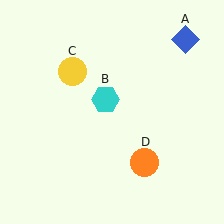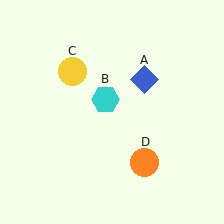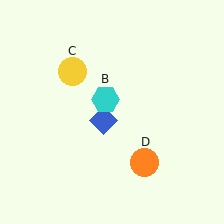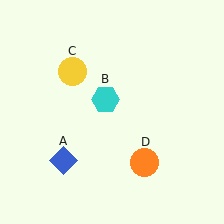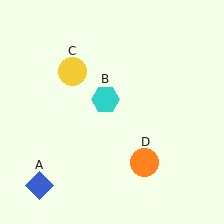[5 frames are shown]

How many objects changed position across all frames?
1 object changed position: blue diamond (object A).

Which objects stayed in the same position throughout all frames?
Cyan hexagon (object B) and yellow circle (object C) and orange circle (object D) remained stationary.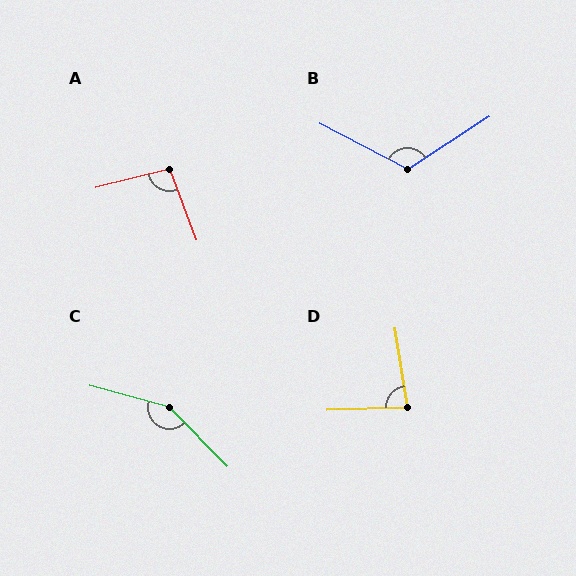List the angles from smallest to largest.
D (83°), A (97°), B (120°), C (150°).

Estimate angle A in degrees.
Approximately 97 degrees.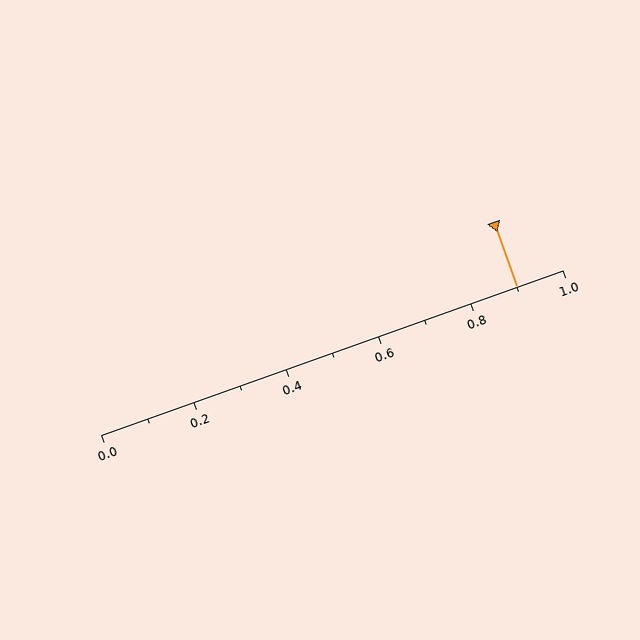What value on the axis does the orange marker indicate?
The marker indicates approximately 0.9.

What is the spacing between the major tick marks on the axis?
The major ticks are spaced 0.2 apart.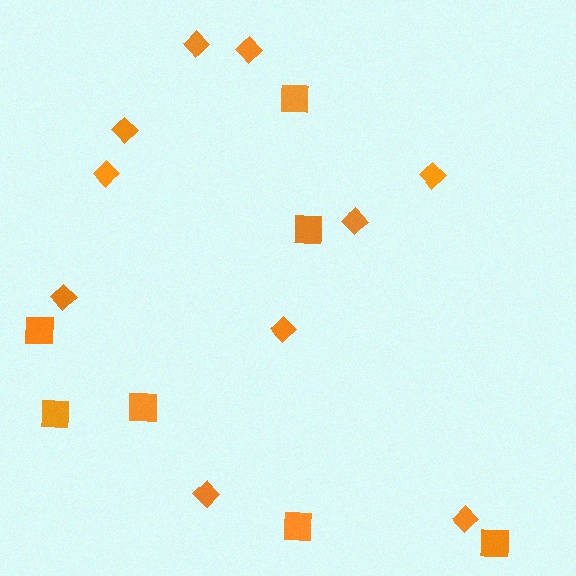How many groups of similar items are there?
There are 2 groups: one group of squares (7) and one group of diamonds (10).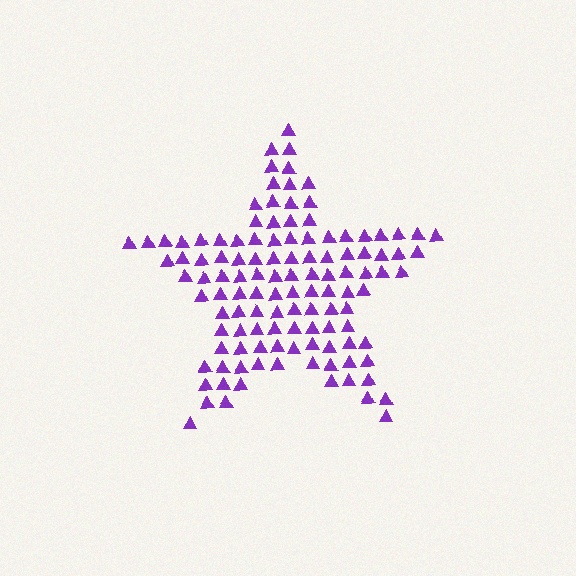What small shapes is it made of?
It is made of small triangles.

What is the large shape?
The large shape is a star.